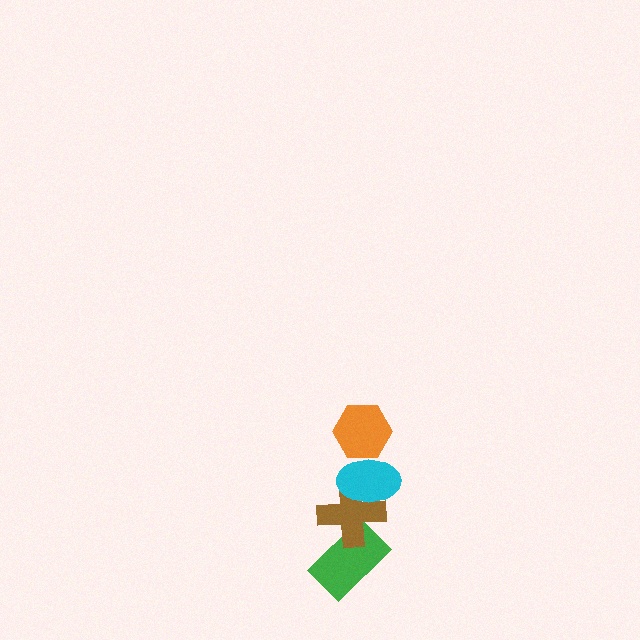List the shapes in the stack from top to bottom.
From top to bottom: the orange hexagon, the cyan ellipse, the brown cross, the green rectangle.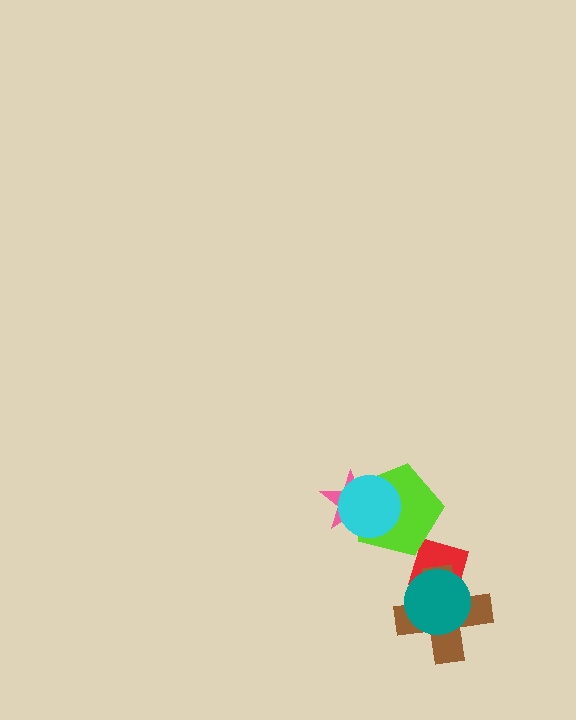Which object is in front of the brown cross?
The teal circle is in front of the brown cross.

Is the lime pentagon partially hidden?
Yes, it is partially covered by another shape.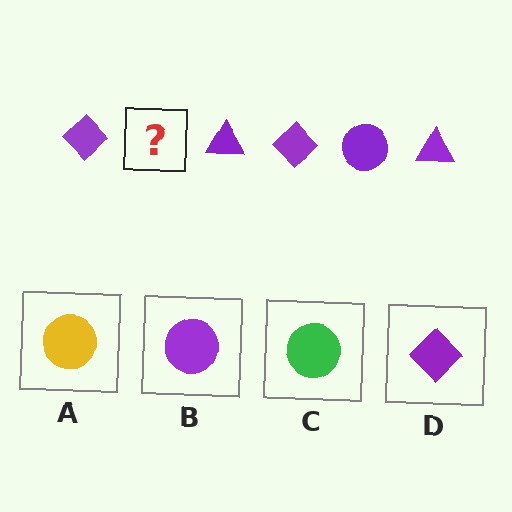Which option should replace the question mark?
Option B.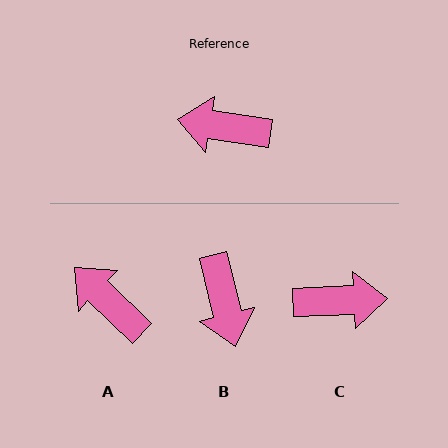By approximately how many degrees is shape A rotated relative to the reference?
Approximately 36 degrees clockwise.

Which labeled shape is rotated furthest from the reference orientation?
C, about 169 degrees away.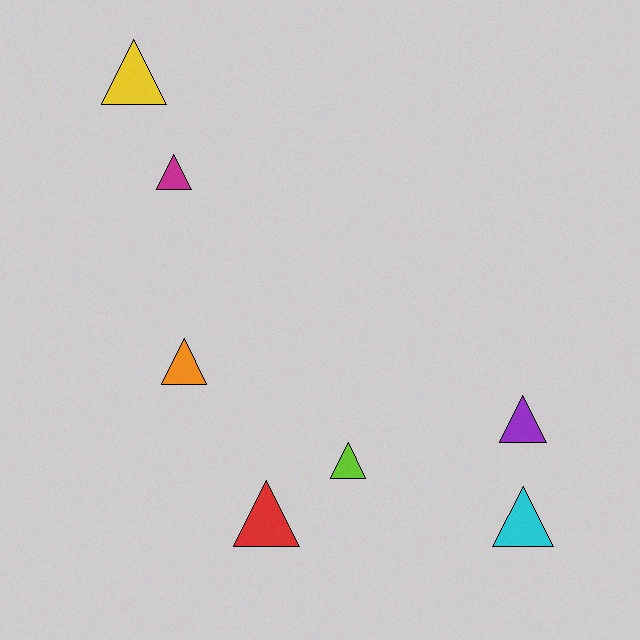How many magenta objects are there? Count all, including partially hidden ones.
There is 1 magenta object.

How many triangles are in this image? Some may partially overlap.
There are 7 triangles.